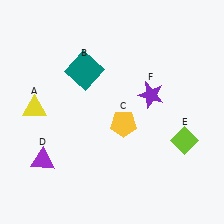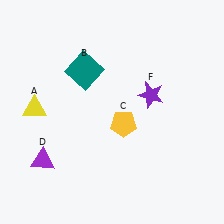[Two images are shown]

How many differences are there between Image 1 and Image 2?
There is 1 difference between the two images.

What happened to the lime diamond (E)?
The lime diamond (E) was removed in Image 2. It was in the bottom-right area of Image 1.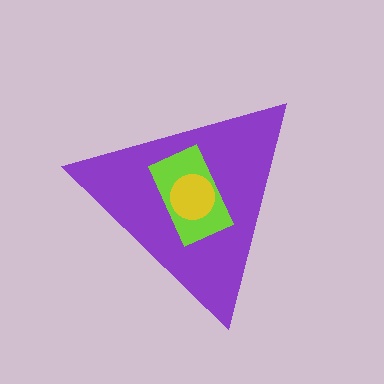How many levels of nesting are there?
3.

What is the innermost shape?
The yellow circle.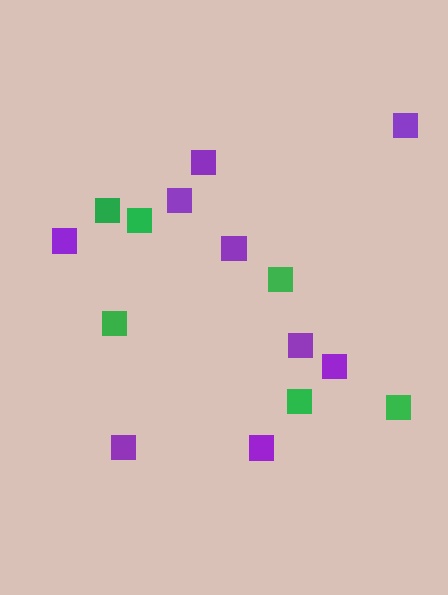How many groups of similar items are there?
There are 2 groups: one group of green squares (6) and one group of purple squares (9).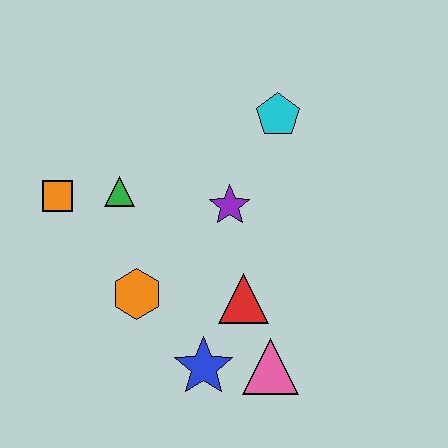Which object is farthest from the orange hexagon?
The cyan pentagon is farthest from the orange hexagon.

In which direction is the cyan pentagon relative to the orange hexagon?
The cyan pentagon is above the orange hexagon.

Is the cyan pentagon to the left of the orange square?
No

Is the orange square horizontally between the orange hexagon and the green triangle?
No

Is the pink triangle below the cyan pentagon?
Yes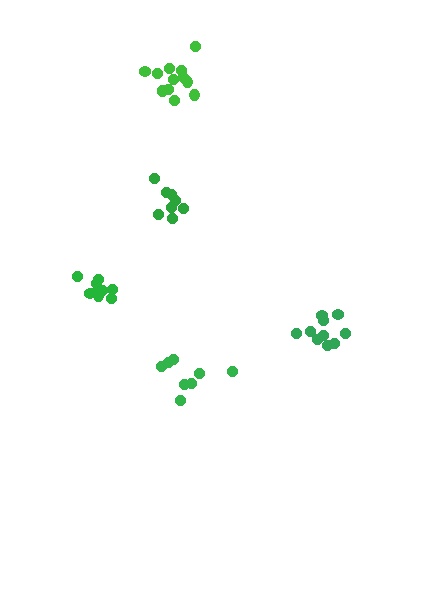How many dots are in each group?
Group 1: 8 dots, Group 2: 13 dots, Group 3: 8 dots, Group 4: 9 dots, Group 5: 10 dots (48 total).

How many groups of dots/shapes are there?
There are 5 groups.